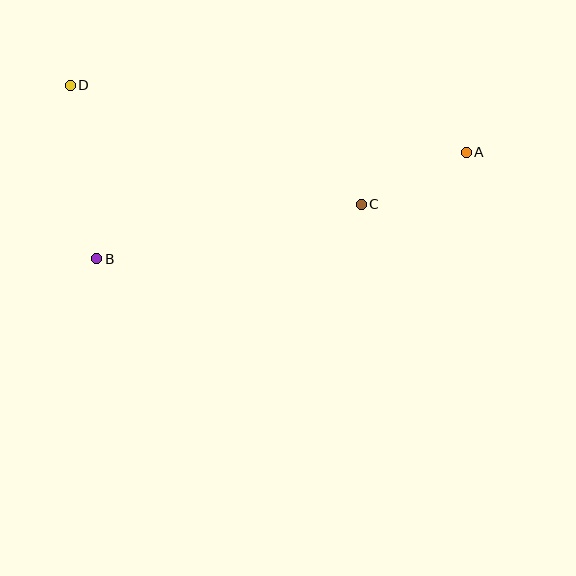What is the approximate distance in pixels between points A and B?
The distance between A and B is approximately 385 pixels.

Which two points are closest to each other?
Points A and C are closest to each other.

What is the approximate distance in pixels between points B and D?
The distance between B and D is approximately 175 pixels.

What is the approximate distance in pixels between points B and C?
The distance between B and C is approximately 270 pixels.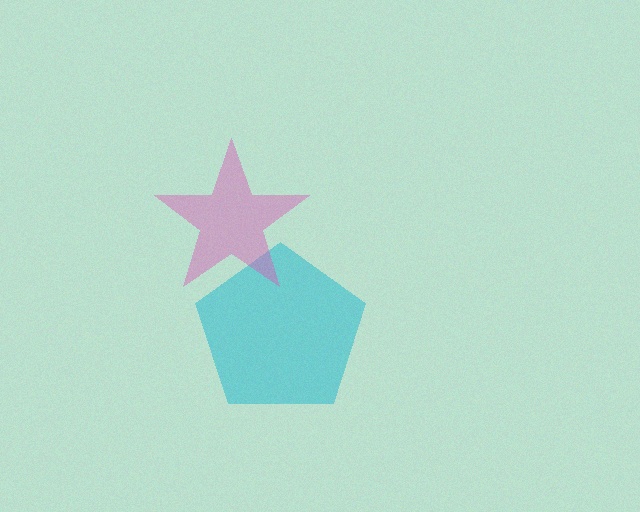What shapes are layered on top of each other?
The layered shapes are: a cyan pentagon, a pink star.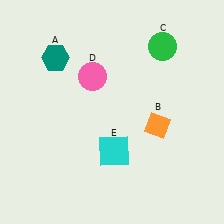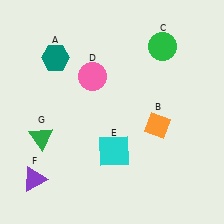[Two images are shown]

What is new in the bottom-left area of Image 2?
A purple triangle (F) was added in the bottom-left area of Image 2.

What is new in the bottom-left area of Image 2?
A green triangle (G) was added in the bottom-left area of Image 2.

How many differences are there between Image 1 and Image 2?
There are 2 differences between the two images.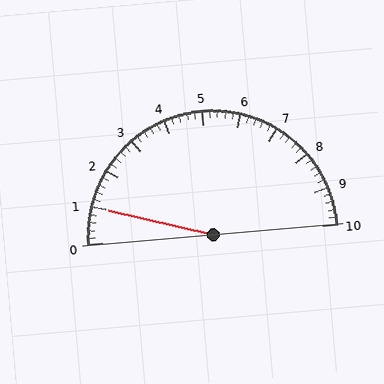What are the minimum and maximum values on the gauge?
The gauge ranges from 0 to 10.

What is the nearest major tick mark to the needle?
The nearest major tick mark is 1.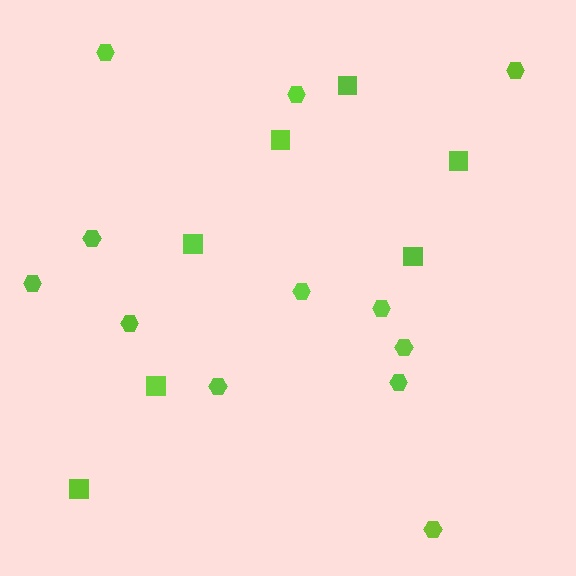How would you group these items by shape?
There are 2 groups: one group of hexagons (12) and one group of squares (7).